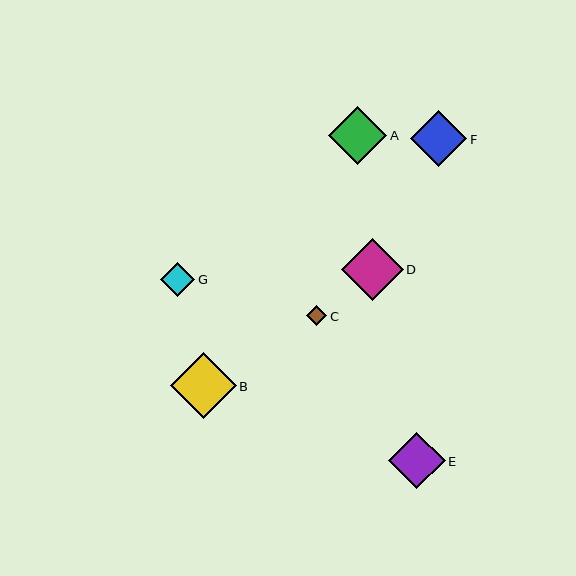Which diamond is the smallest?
Diamond C is the smallest with a size of approximately 20 pixels.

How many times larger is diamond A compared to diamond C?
Diamond A is approximately 2.9 times the size of diamond C.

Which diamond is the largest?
Diamond B is the largest with a size of approximately 66 pixels.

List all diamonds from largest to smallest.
From largest to smallest: B, D, A, E, F, G, C.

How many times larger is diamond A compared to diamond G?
Diamond A is approximately 1.7 times the size of diamond G.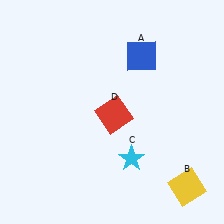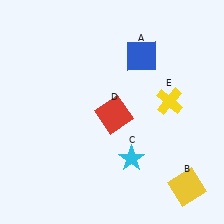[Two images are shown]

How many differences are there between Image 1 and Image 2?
There is 1 difference between the two images.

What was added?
A yellow cross (E) was added in Image 2.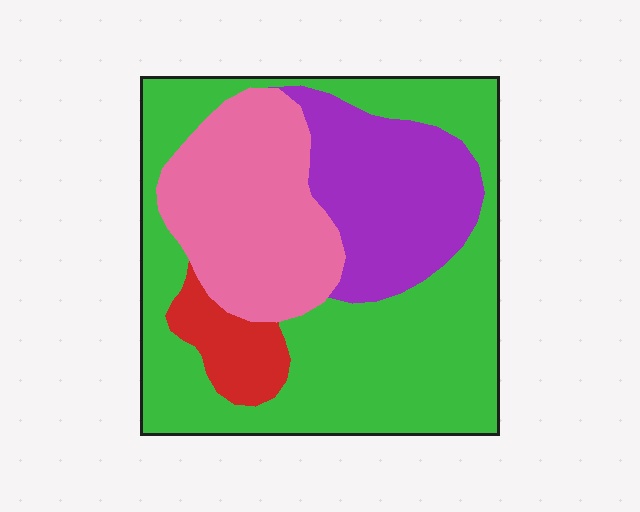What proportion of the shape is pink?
Pink covers around 25% of the shape.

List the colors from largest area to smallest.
From largest to smallest: green, pink, purple, red.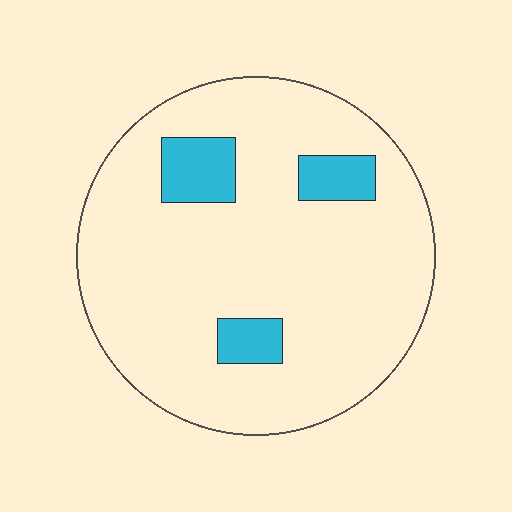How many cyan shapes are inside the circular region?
3.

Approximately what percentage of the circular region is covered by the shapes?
Approximately 10%.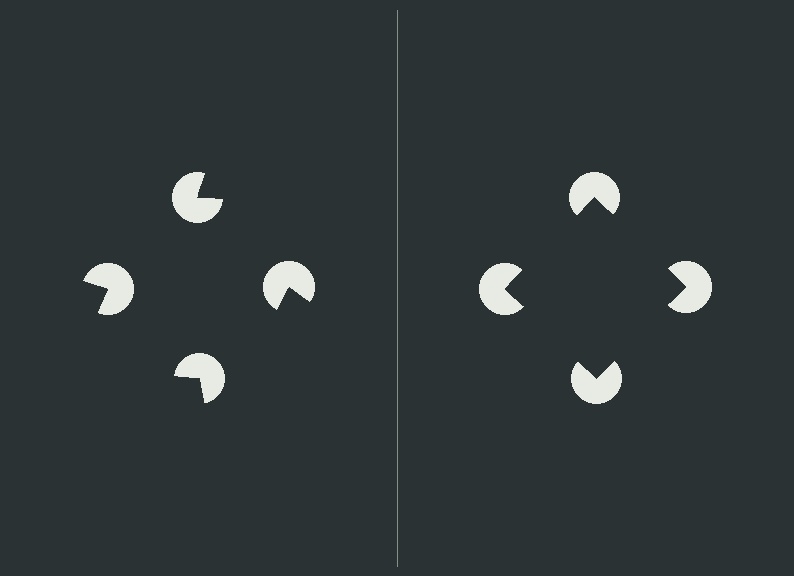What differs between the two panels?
The pac-man discs are positioned identically on both sides; only the wedge orientations differ. On the right they align to a square; on the left they are misaligned.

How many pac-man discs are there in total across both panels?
8 — 4 on each side.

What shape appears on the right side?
An illusory square.